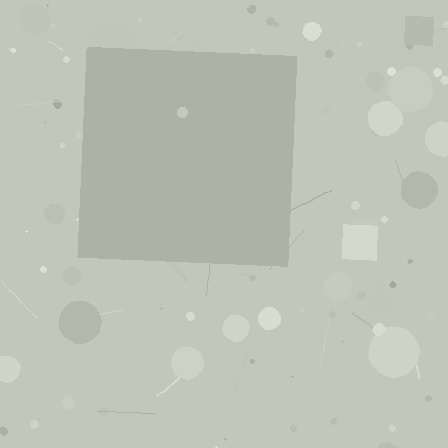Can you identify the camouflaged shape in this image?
The camouflaged shape is a square.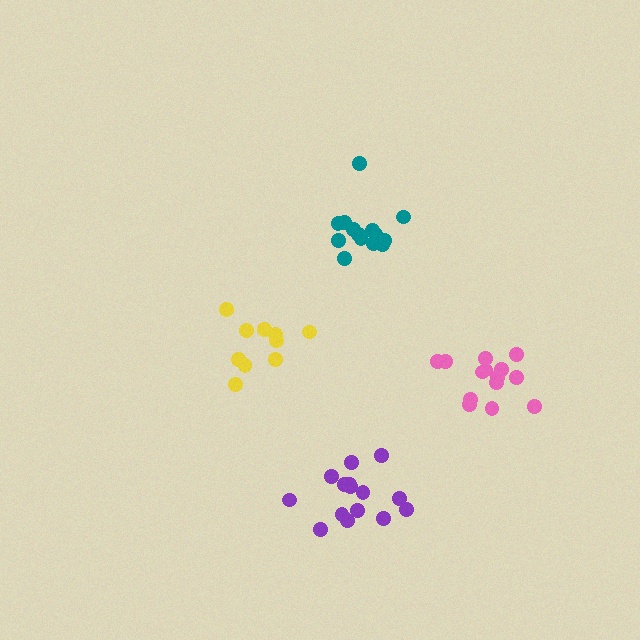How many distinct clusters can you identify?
There are 4 distinct clusters.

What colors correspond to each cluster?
The clusters are colored: teal, yellow, pink, purple.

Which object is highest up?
The teal cluster is topmost.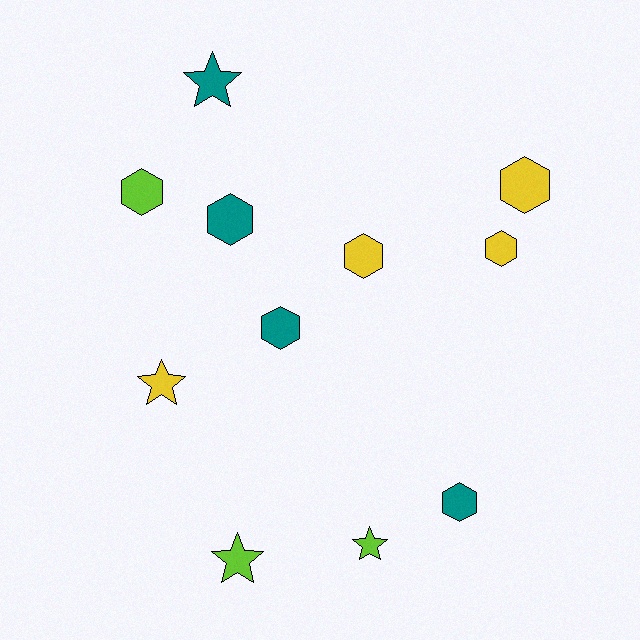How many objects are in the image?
There are 11 objects.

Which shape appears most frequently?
Hexagon, with 7 objects.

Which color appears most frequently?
Yellow, with 4 objects.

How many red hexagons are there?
There are no red hexagons.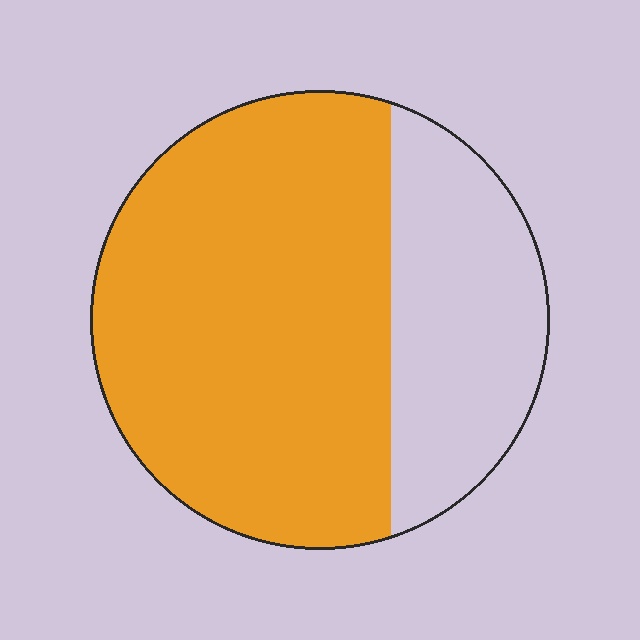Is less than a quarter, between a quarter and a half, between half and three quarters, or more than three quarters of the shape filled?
Between half and three quarters.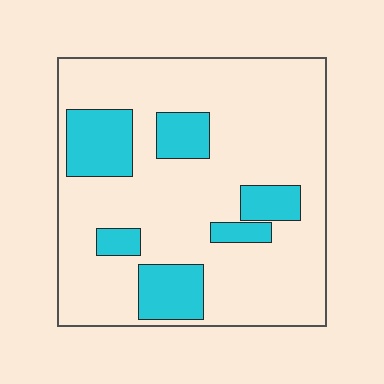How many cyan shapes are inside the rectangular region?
6.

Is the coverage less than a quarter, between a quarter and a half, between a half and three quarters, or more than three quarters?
Less than a quarter.